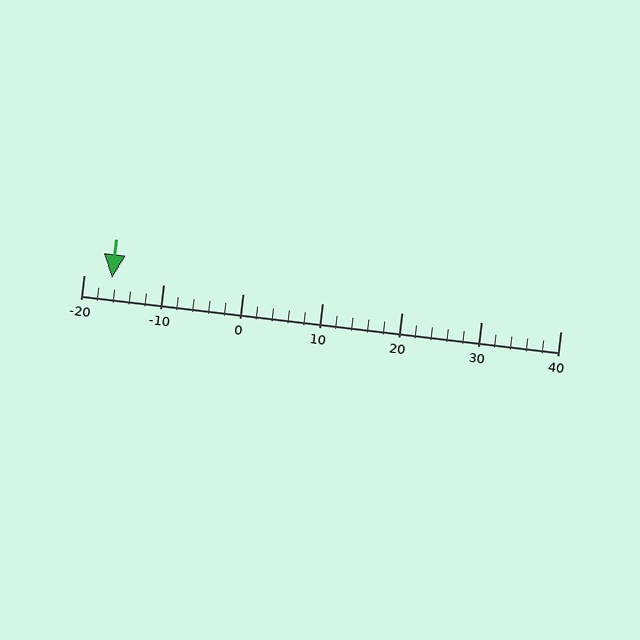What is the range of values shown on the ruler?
The ruler shows values from -20 to 40.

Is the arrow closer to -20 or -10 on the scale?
The arrow is closer to -20.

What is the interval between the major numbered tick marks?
The major tick marks are spaced 10 units apart.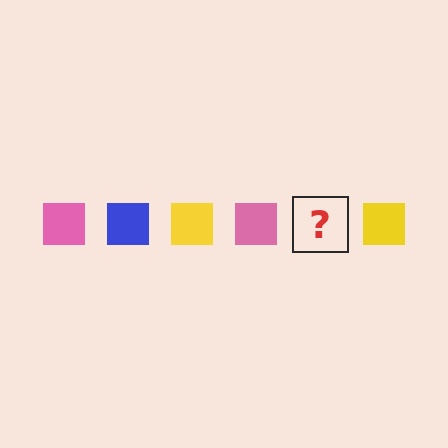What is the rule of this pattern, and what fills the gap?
The rule is that the pattern cycles through pink, blue, yellow squares. The gap should be filled with a blue square.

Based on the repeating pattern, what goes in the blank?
The blank should be a blue square.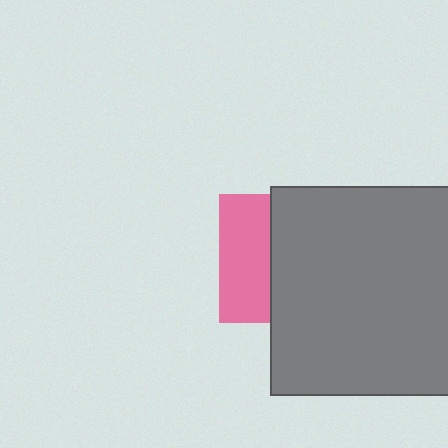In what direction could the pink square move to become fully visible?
The pink square could move left. That would shift it out from behind the gray square entirely.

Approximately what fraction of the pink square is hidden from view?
Roughly 61% of the pink square is hidden behind the gray square.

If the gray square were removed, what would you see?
You would see the complete pink square.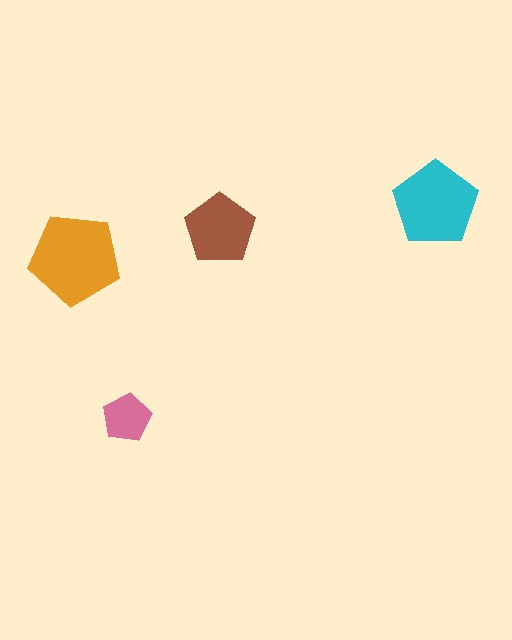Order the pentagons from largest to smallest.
the orange one, the cyan one, the brown one, the pink one.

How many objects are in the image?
There are 4 objects in the image.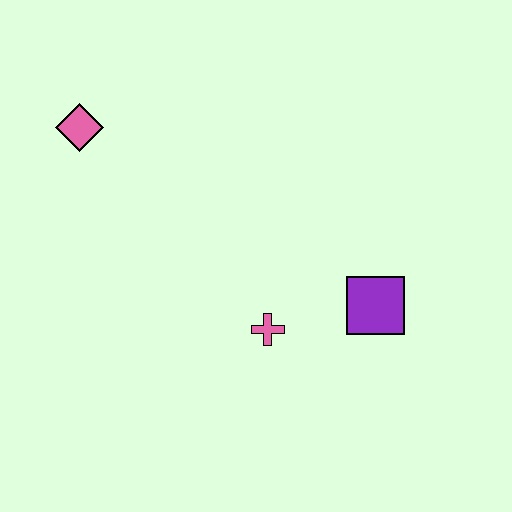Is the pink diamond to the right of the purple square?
No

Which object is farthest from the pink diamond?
The purple square is farthest from the pink diamond.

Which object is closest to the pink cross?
The purple square is closest to the pink cross.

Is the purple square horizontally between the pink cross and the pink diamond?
No